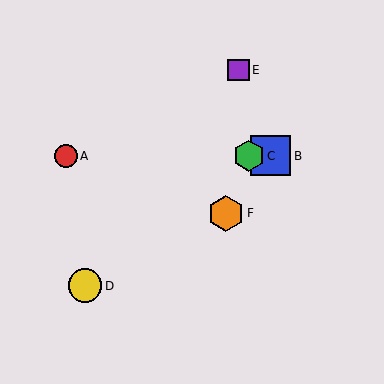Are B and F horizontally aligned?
No, B is at y≈156 and F is at y≈213.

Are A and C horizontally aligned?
Yes, both are at y≈156.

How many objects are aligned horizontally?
3 objects (A, B, C) are aligned horizontally.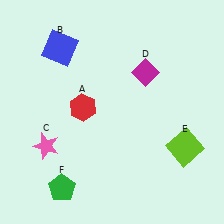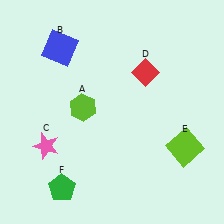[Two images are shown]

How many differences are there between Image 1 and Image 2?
There are 2 differences between the two images.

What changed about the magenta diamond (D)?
In Image 1, D is magenta. In Image 2, it changed to red.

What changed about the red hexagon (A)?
In Image 1, A is red. In Image 2, it changed to lime.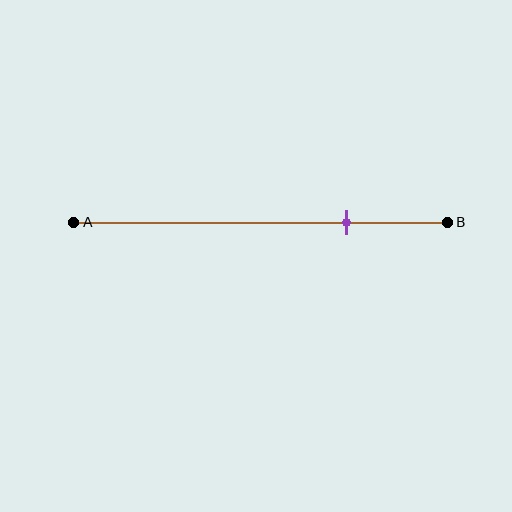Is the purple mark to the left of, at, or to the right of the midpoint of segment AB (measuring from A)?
The purple mark is to the right of the midpoint of segment AB.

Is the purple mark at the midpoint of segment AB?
No, the mark is at about 75% from A, not at the 50% midpoint.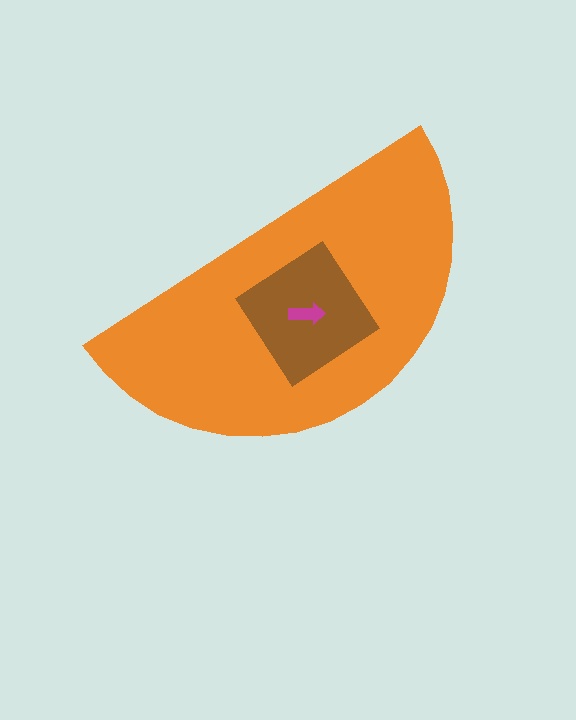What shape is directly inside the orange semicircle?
The brown diamond.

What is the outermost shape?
The orange semicircle.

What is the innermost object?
The magenta arrow.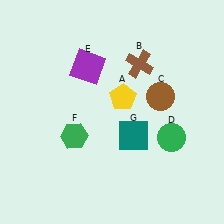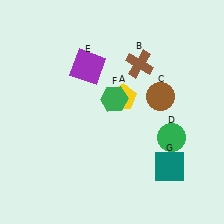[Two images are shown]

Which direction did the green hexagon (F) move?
The green hexagon (F) moved right.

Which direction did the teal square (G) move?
The teal square (G) moved right.